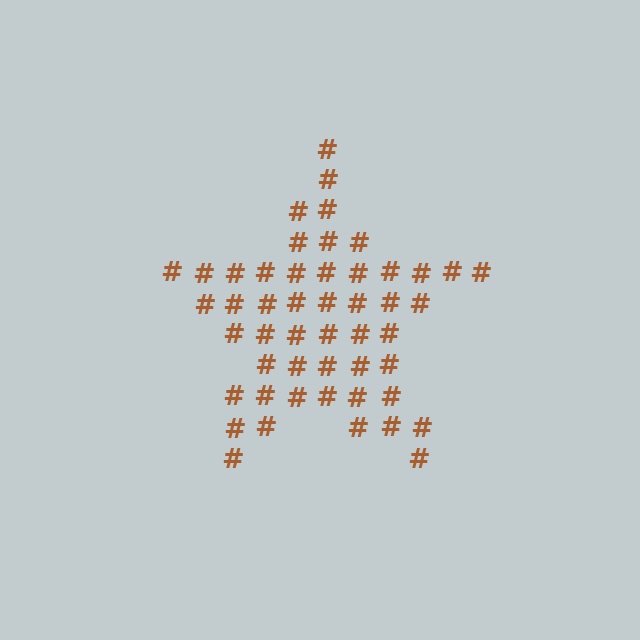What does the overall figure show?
The overall figure shows a star.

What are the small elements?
The small elements are hash symbols.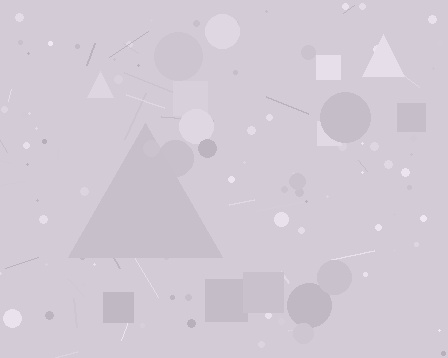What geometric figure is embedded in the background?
A triangle is embedded in the background.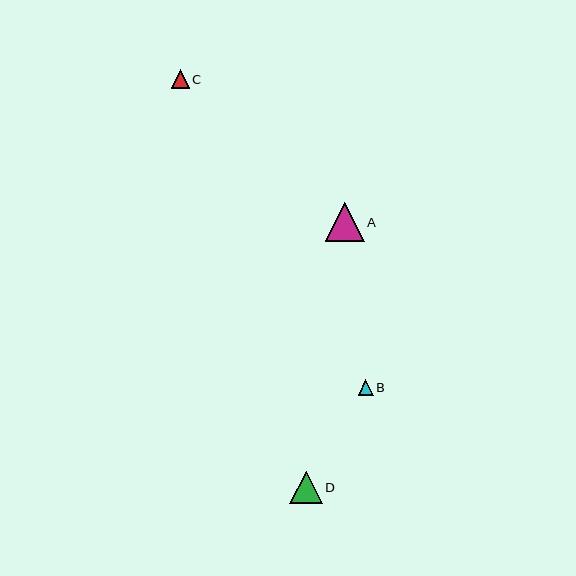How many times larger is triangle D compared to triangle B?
Triangle D is approximately 2.2 times the size of triangle B.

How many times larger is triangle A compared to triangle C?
Triangle A is approximately 2.1 times the size of triangle C.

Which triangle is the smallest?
Triangle B is the smallest with a size of approximately 15 pixels.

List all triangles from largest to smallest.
From largest to smallest: A, D, C, B.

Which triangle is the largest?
Triangle A is the largest with a size of approximately 38 pixels.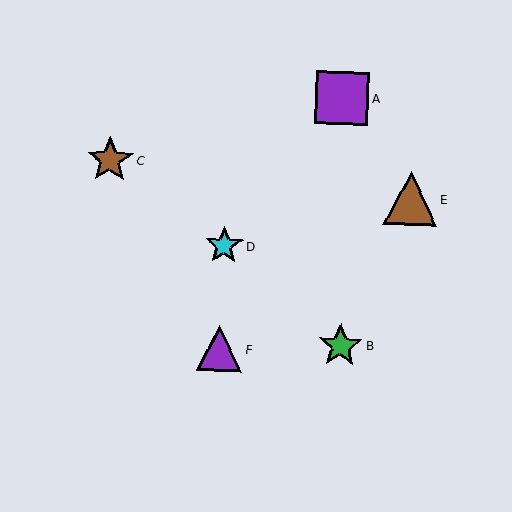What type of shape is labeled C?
Shape C is a brown star.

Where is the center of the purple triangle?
The center of the purple triangle is at (219, 348).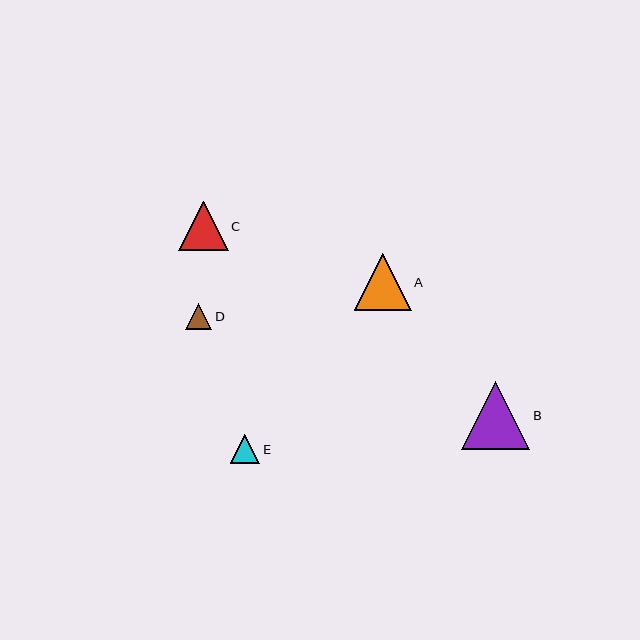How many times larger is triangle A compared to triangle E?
Triangle A is approximately 1.9 times the size of triangle E.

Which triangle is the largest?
Triangle B is the largest with a size of approximately 68 pixels.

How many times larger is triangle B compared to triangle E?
Triangle B is approximately 2.3 times the size of triangle E.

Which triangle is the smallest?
Triangle D is the smallest with a size of approximately 26 pixels.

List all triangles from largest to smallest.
From largest to smallest: B, A, C, E, D.